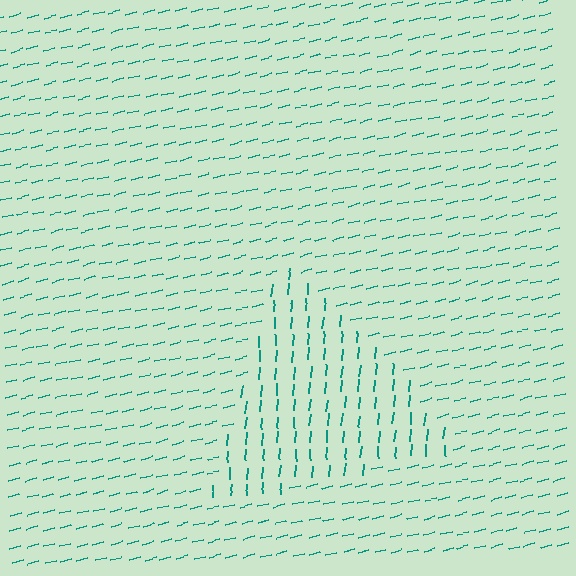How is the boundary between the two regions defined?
The boundary is defined purely by a change in line orientation (approximately 71 degrees difference). All lines are the same color and thickness.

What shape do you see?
I see a triangle.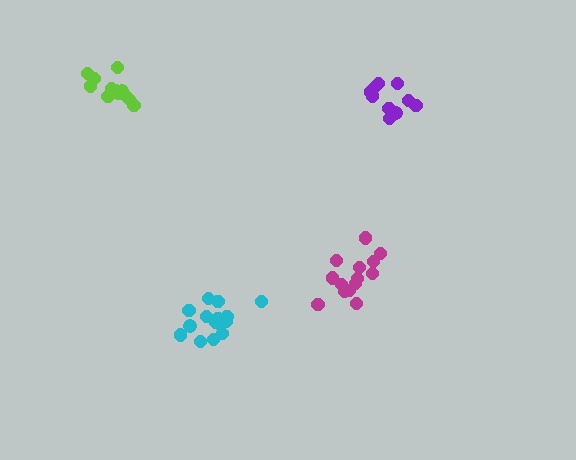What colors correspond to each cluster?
The clusters are colored: cyan, purple, lime, magenta.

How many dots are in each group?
Group 1: 16 dots, Group 2: 10 dots, Group 3: 12 dots, Group 4: 14 dots (52 total).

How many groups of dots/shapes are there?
There are 4 groups.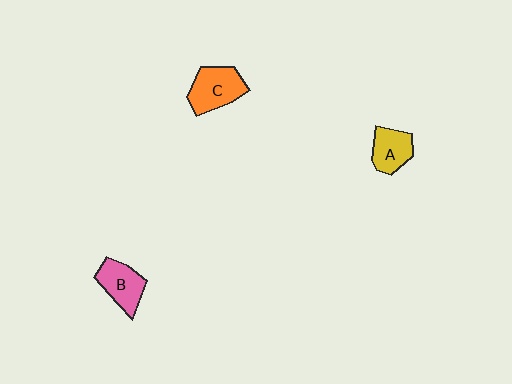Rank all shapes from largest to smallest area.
From largest to smallest: C (orange), B (pink), A (yellow).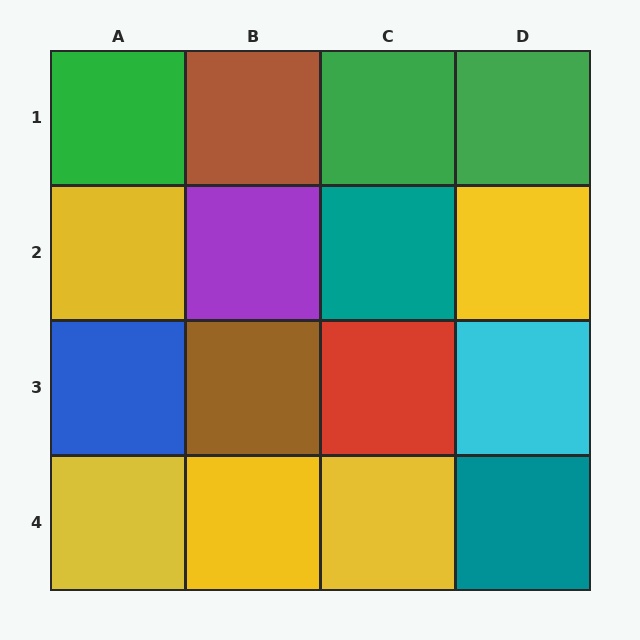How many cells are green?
3 cells are green.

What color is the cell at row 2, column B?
Purple.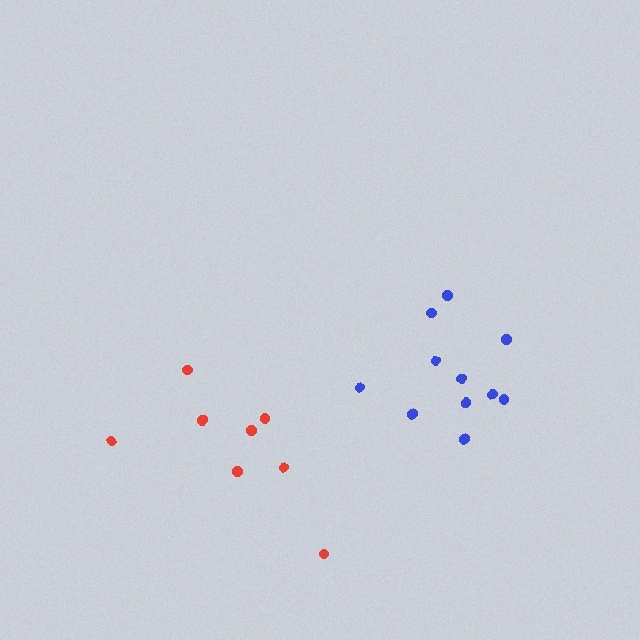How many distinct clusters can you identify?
There are 2 distinct clusters.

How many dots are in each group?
Group 1: 8 dots, Group 2: 11 dots (19 total).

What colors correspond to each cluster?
The clusters are colored: red, blue.